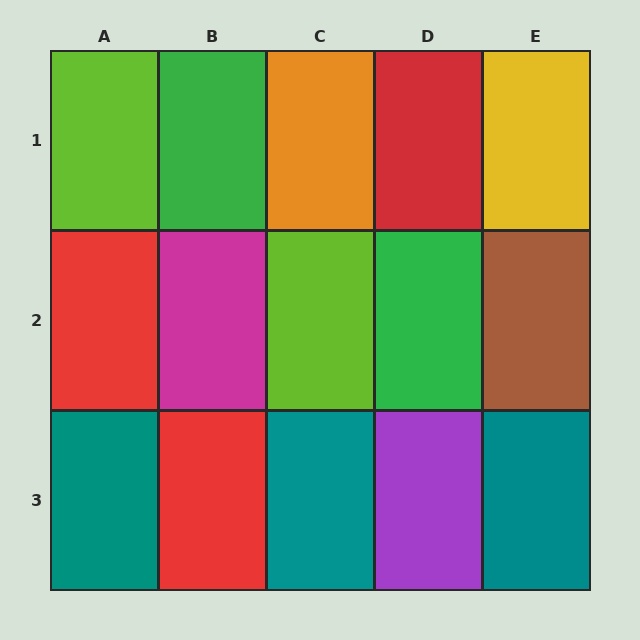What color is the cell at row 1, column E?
Yellow.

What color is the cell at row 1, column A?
Lime.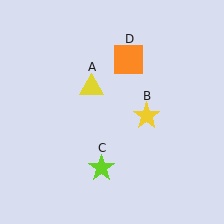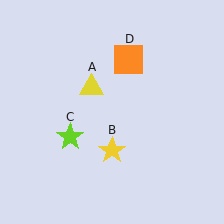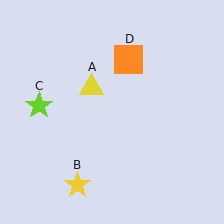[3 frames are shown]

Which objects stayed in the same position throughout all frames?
Yellow triangle (object A) and orange square (object D) remained stationary.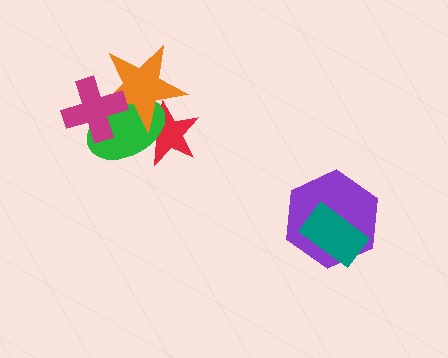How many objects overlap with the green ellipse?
3 objects overlap with the green ellipse.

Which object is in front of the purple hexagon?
The teal rectangle is in front of the purple hexagon.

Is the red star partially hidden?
Yes, it is partially covered by another shape.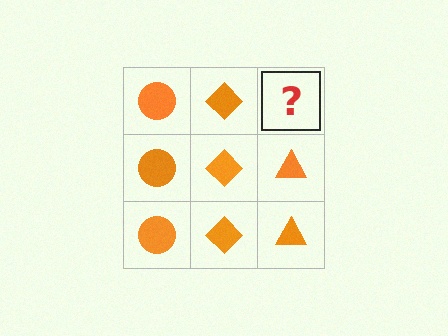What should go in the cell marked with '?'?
The missing cell should contain an orange triangle.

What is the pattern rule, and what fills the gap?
The rule is that each column has a consistent shape. The gap should be filled with an orange triangle.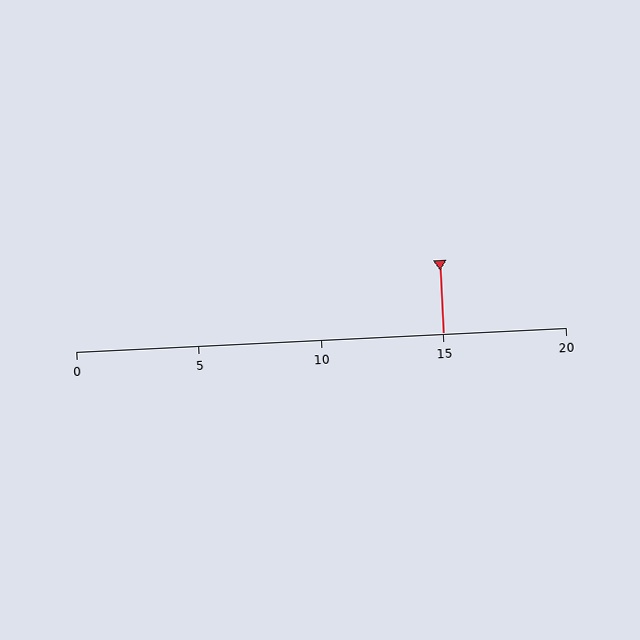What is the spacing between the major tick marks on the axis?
The major ticks are spaced 5 apart.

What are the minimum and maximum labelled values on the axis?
The axis runs from 0 to 20.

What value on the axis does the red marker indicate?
The marker indicates approximately 15.